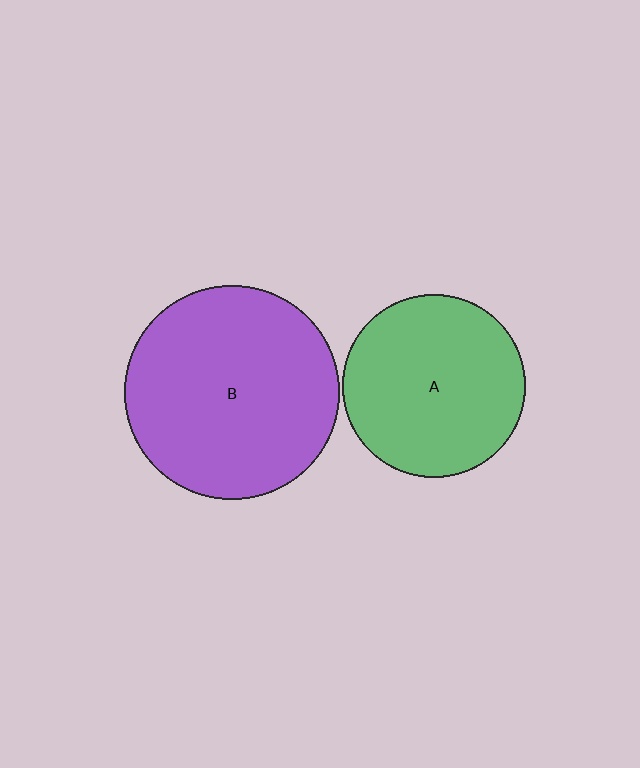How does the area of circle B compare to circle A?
Approximately 1.4 times.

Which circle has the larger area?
Circle B (purple).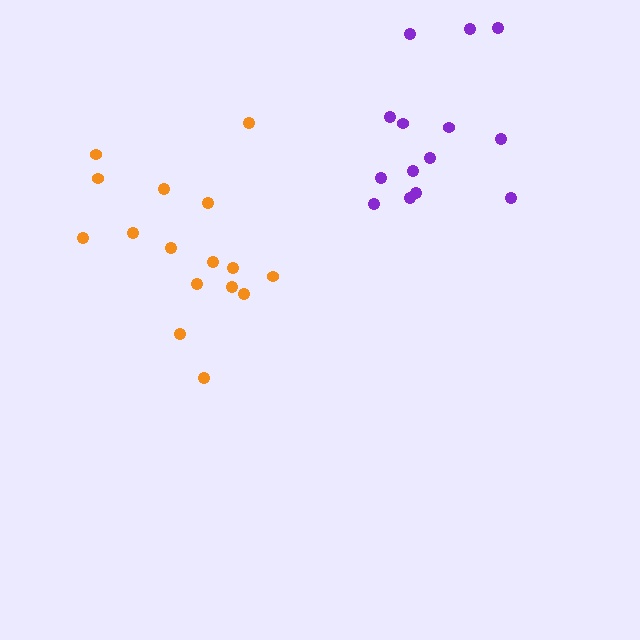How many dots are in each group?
Group 1: 16 dots, Group 2: 14 dots (30 total).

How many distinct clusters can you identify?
There are 2 distinct clusters.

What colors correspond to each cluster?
The clusters are colored: orange, purple.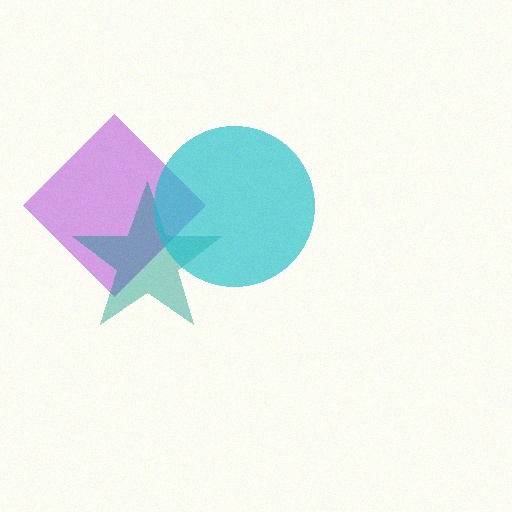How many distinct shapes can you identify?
There are 3 distinct shapes: a purple diamond, a teal star, a cyan circle.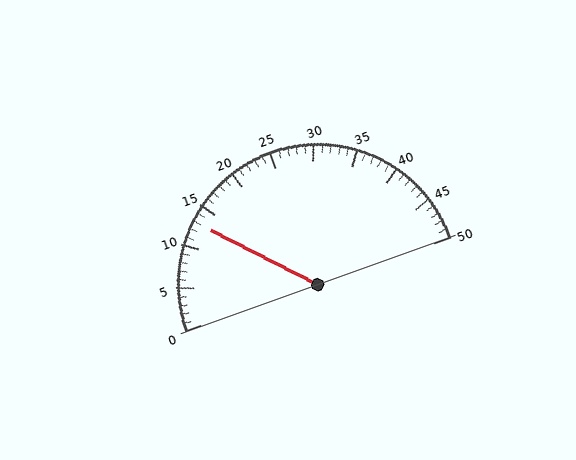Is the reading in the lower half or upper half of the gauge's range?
The reading is in the lower half of the range (0 to 50).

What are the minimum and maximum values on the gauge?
The gauge ranges from 0 to 50.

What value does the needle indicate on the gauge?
The needle indicates approximately 13.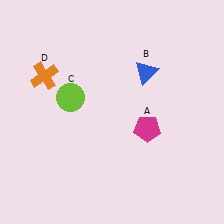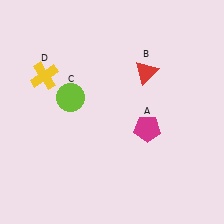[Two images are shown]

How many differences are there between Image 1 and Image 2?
There are 2 differences between the two images.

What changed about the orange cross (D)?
In Image 1, D is orange. In Image 2, it changed to yellow.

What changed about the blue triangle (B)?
In Image 1, B is blue. In Image 2, it changed to red.